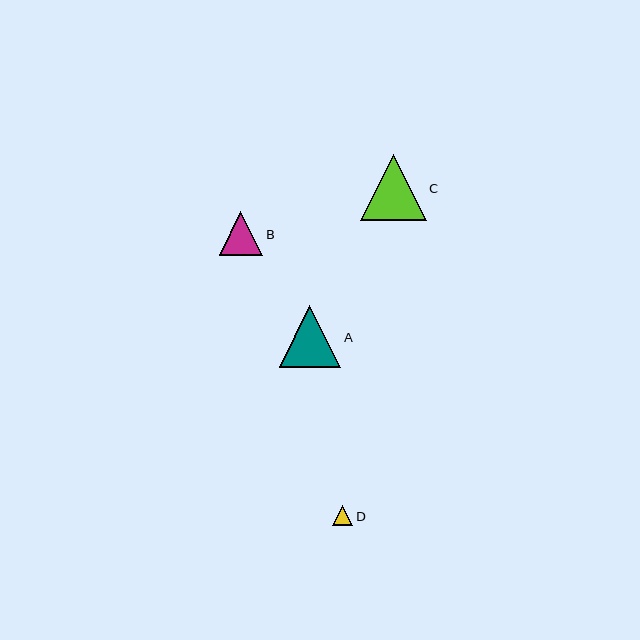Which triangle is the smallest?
Triangle D is the smallest with a size of approximately 20 pixels.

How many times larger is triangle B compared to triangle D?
Triangle B is approximately 2.2 times the size of triangle D.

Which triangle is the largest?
Triangle C is the largest with a size of approximately 66 pixels.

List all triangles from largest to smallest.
From largest to smallest: C, A, B, D.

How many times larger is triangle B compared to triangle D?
Triangle B is approximately 2.2 times the size of triangle D.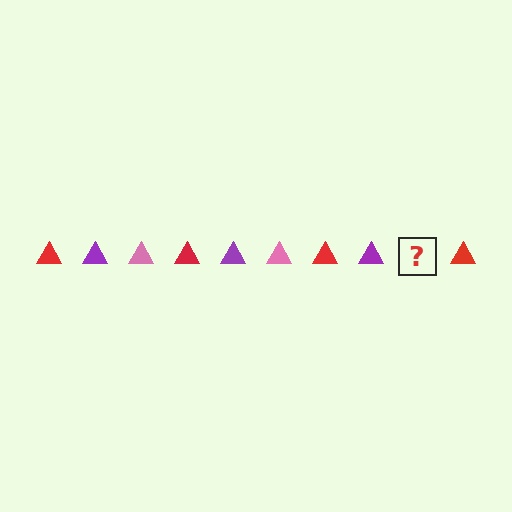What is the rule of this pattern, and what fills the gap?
The rule is that the pattern cycles through red, purple, pink triangles. The gap should be filled with a pink triangle.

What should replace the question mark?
The question mark should be replaced with a pink triangle.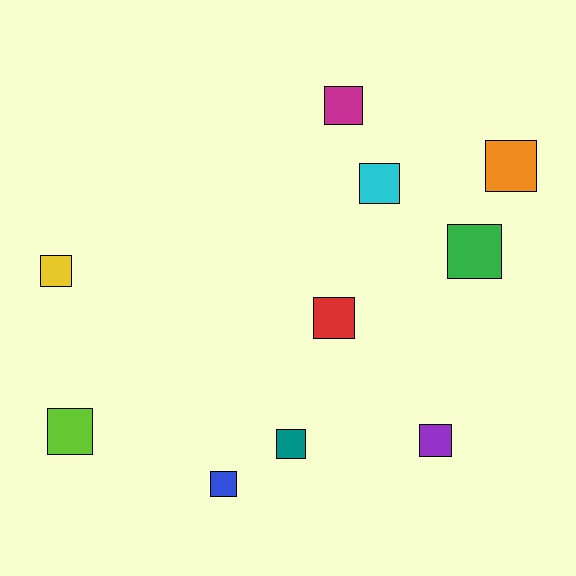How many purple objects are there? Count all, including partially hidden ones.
There is 1 purple object.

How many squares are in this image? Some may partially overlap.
There are 10 squares.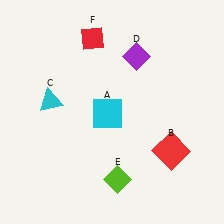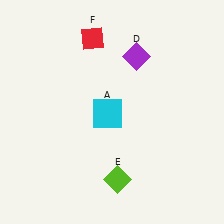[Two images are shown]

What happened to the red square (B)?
The red square (B) was removed in Image 2. It was in the bottom-right area of Image 1.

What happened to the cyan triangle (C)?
The cyan triangle (C) was removed in Image 2. It was in the top-left area of Image 1.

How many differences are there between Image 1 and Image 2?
There are 2 differences between the two images.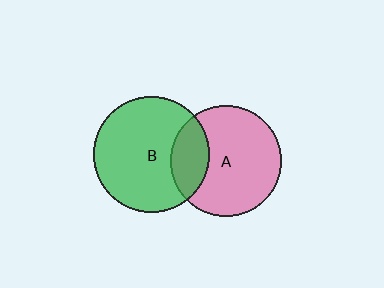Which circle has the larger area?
Circle B (green).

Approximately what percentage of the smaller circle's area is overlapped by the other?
Approximately 25%.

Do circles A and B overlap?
Yes.